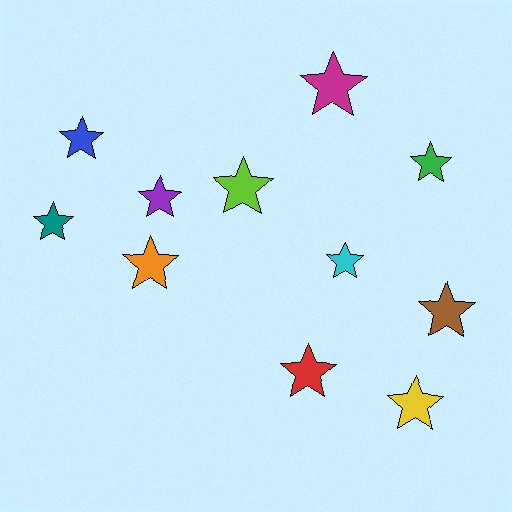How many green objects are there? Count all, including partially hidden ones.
There is 1 green object.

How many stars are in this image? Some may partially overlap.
There are 11 stars.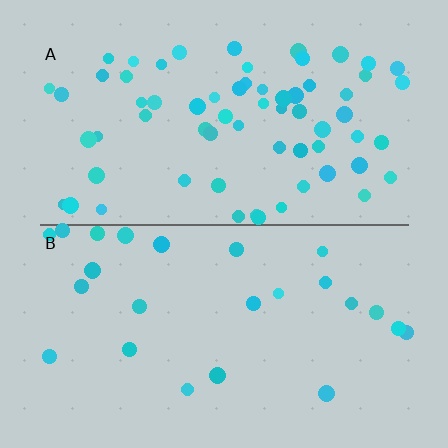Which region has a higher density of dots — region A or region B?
A (the top).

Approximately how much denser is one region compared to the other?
Approximately 2.7× — region A over region B.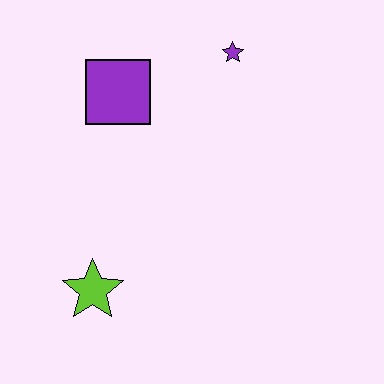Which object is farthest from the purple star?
The lime star is farthest from the purple star.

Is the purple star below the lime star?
No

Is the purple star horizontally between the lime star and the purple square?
No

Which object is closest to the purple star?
The purple square is closest to the purple star.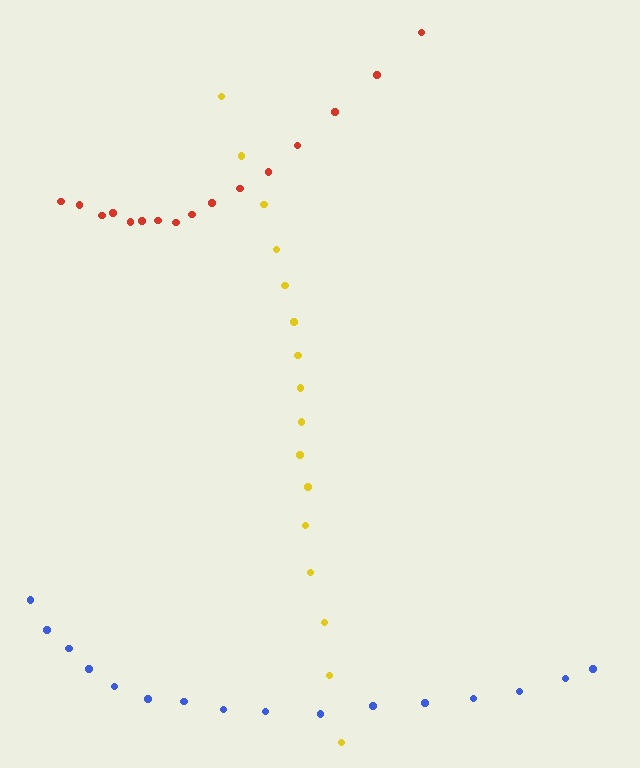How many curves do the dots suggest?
There are 3 distinct paths.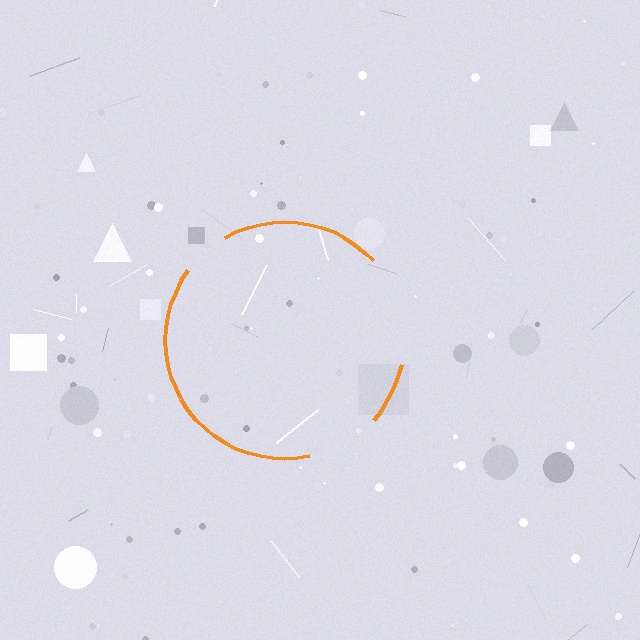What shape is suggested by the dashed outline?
The dashed outline suggests a circle.